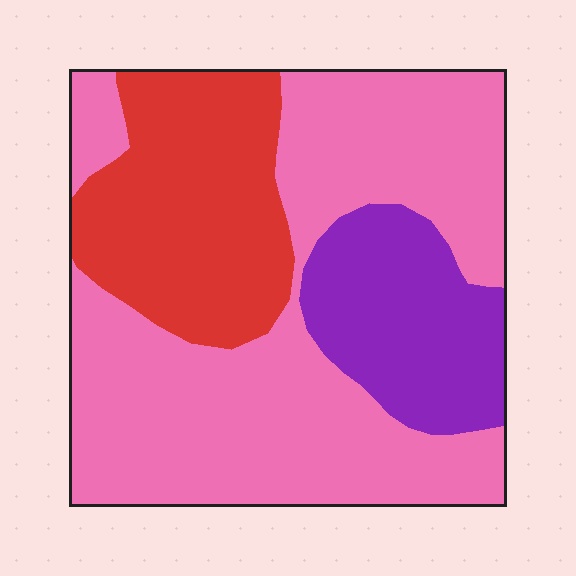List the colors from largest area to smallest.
From largest to smallest: pink, red, purple.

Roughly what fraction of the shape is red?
Red takes up between a sixth and a third of the shape.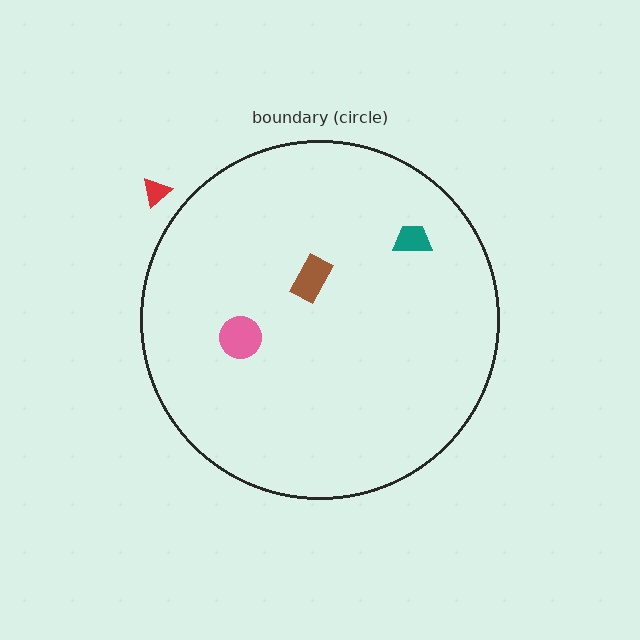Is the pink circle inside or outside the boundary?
Inside.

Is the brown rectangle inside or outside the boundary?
Inside.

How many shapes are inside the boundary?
3 inside, 1 outside.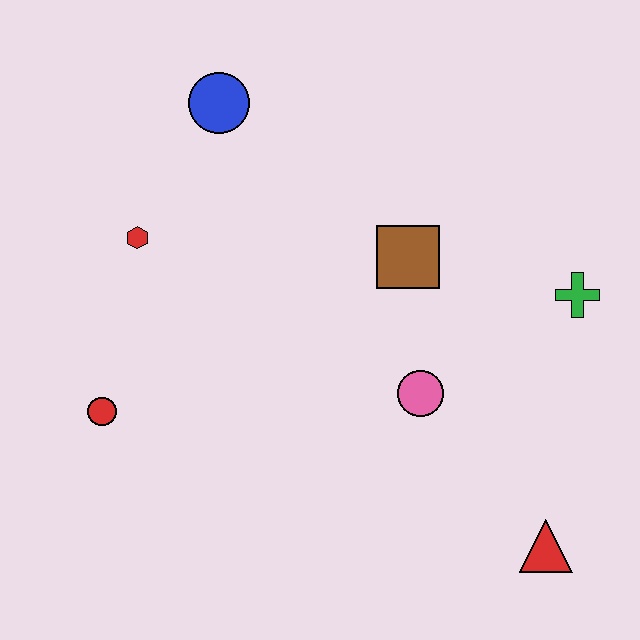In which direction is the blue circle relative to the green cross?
The blue circle is to the left of the green cross.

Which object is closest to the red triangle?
The pink circle is closest to the red triangle.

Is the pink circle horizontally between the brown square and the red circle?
No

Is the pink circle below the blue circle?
Yes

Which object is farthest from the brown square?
The red circle is farthest from the brown square.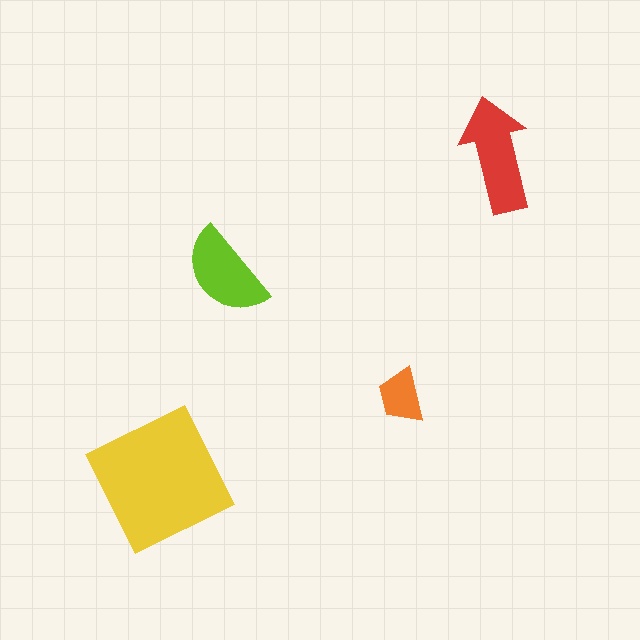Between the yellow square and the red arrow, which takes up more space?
The yellow square.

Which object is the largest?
The yellow square.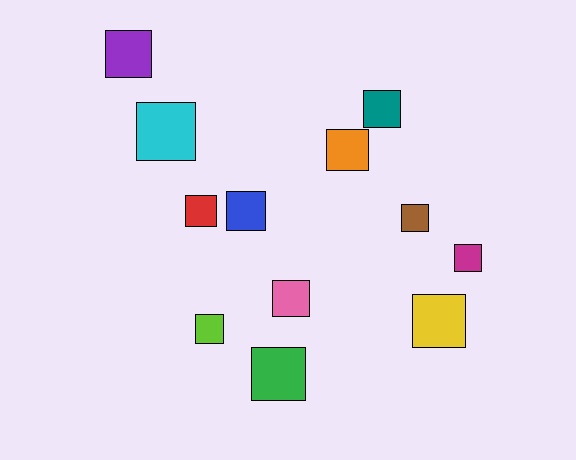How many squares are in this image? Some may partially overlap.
There are 12 squares.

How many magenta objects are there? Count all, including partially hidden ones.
There is 1 magenta object.